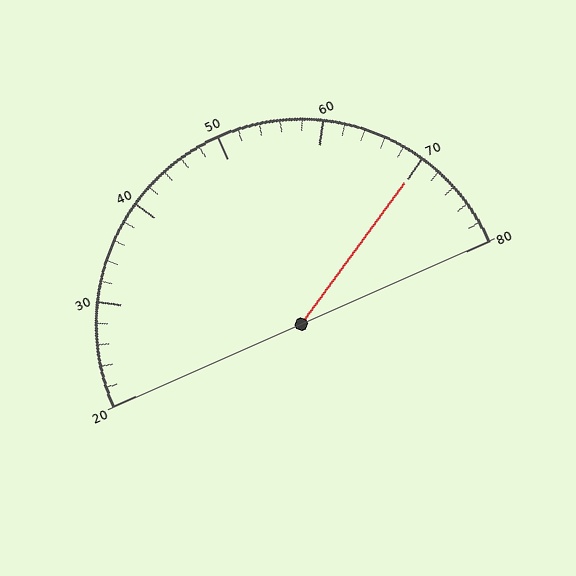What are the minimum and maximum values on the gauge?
The gauge ranges from 20 to 80.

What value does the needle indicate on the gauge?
The needle indicates approximately 70.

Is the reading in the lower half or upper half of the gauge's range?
The reading is in the upper half of the range (20 to 80).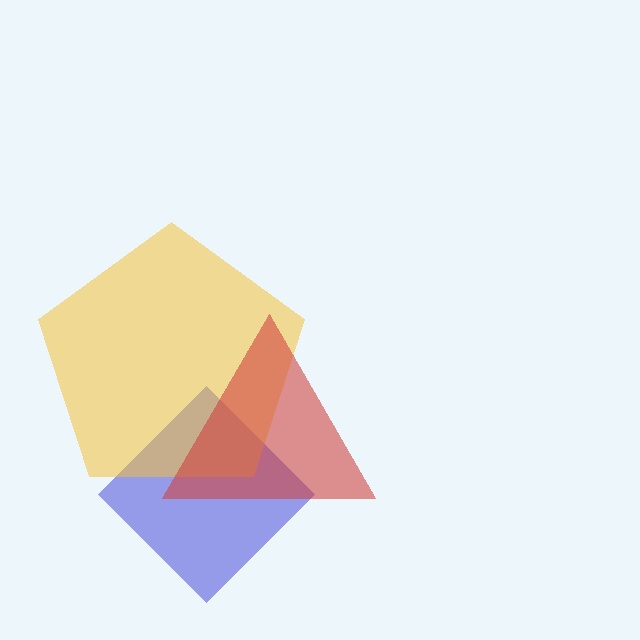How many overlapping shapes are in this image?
There are 3 overlapping shapes in the image.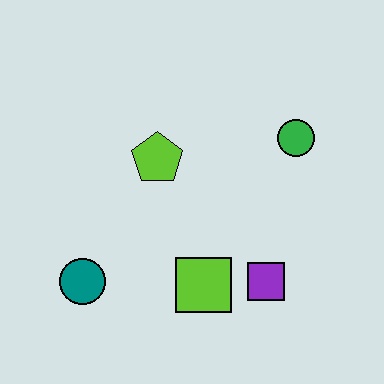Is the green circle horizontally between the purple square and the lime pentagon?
No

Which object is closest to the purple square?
The lime square is closest to the purple square.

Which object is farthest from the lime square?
The green circle is farthest from the lime square.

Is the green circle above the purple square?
Yes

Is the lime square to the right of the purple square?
No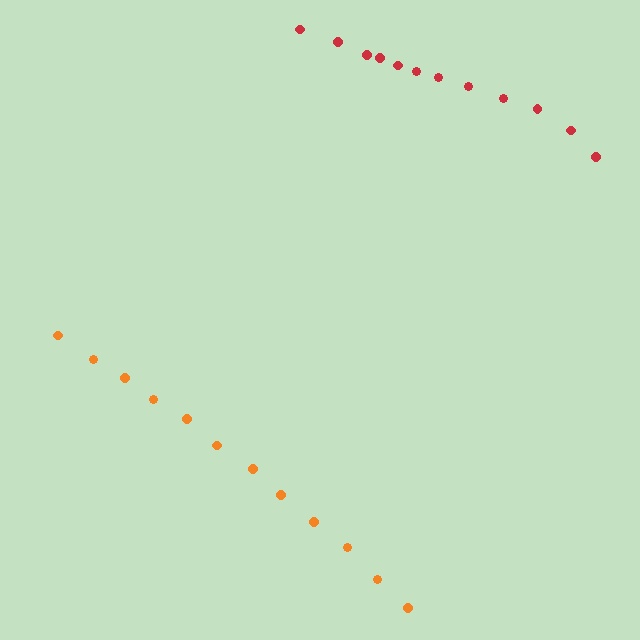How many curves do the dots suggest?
There are 2 distinct paths.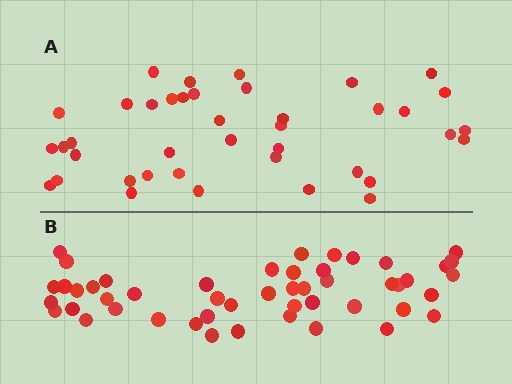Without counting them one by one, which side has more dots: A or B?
Region B (the bottom region) has more dots.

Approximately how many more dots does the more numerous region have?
Region B has roughly 8 or so more dots than region A.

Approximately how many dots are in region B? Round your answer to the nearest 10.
About 50 dots. (The exact count is 49, which rounds to 50.)